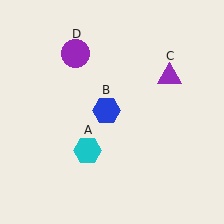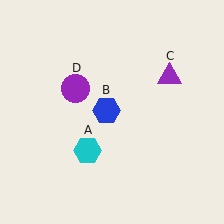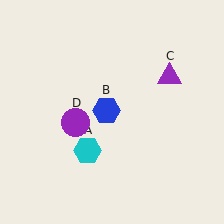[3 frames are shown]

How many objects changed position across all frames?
1 object changed position: purple circle (object D).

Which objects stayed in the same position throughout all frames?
Cyan hexagon (object A) and blue hexagon (object B) and purple triangle (object C) remained stationary.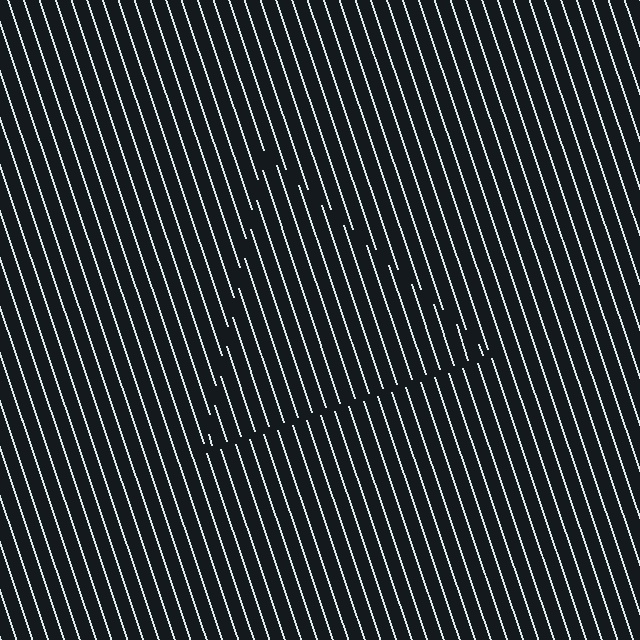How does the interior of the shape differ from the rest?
The interior of the shape contains the same grating, shifted by half a period — the contour is defined by the phase discontinuity where line-ends from the inner and outer gratings abut.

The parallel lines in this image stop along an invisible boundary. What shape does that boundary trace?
An illusory triangle. The interior of the shape contains the same grating, shifted by half a period — the contour is defined by the phase discontinuity where line-ends from the inner and outer gratings abut.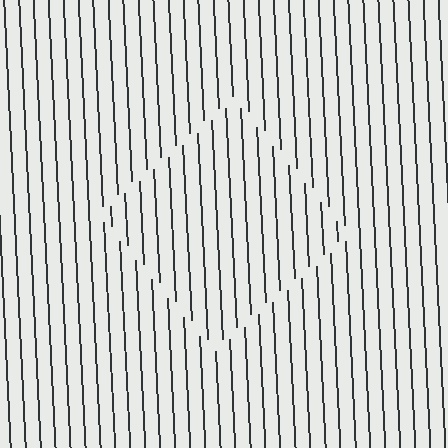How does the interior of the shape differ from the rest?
The interior of the shape contains the same grating, shifted by half a period — the contour is defined by the phase discontinuity where line-ends from the inner and outer gratings abut.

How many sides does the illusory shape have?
4 sides — the line-ends trace a square.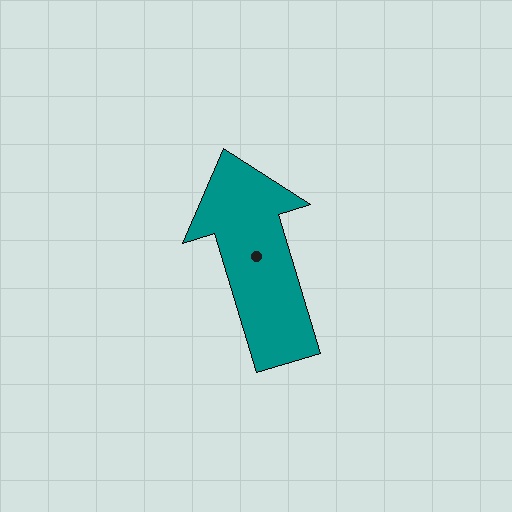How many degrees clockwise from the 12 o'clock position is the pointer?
Approximately 343 degrees.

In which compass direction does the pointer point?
North.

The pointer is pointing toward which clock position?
Roughly 11 o'clock.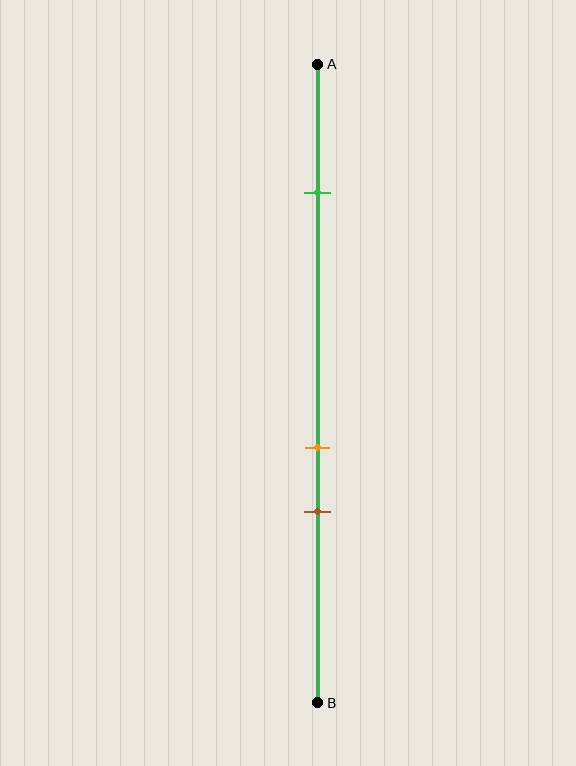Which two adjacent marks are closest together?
The orange and brown marks are the closest adjacent pair.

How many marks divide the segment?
There are 3 marks dividing the segment.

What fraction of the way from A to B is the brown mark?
The brown mark is approximately 70% (0.7) of the way from A to B.